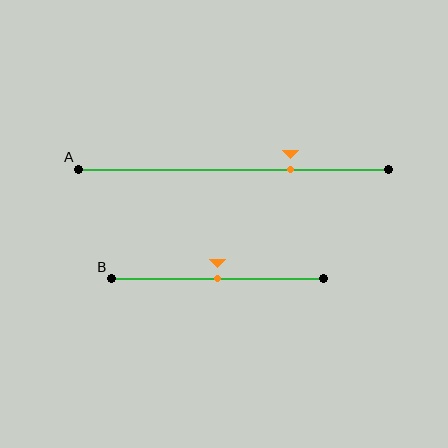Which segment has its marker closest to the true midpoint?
Segment B has its marker closest to the true midpoint.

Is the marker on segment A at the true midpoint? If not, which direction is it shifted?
No, the marker on segment A is shifted to the right by about 18% of the segment length.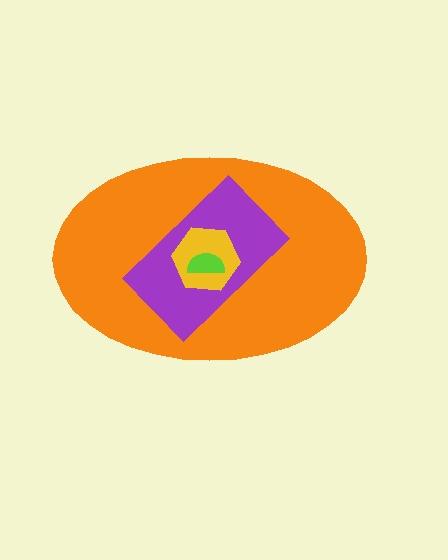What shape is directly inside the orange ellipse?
The purple rectangle.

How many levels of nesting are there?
4.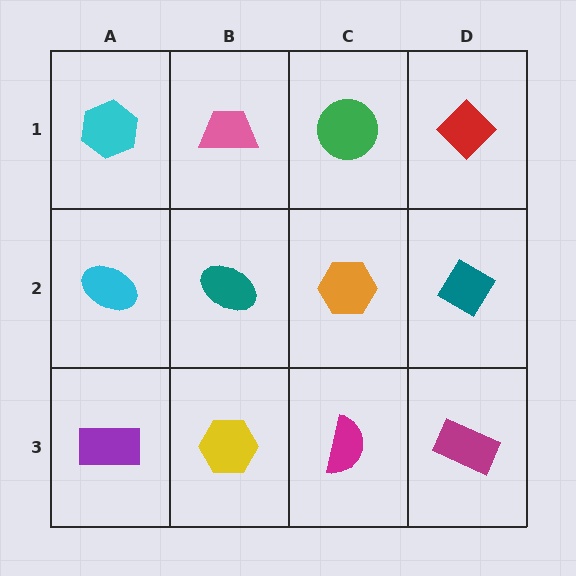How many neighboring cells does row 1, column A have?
2.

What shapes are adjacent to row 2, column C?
A green circle (row 1, column C), a magenta semicircle (row 3, column C), a teal ellipse (row 2, column B), a teal diamond (row 2, column D).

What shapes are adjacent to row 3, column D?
A teal diamond (row 2, column D), a magenta semicircle (row 3, column C).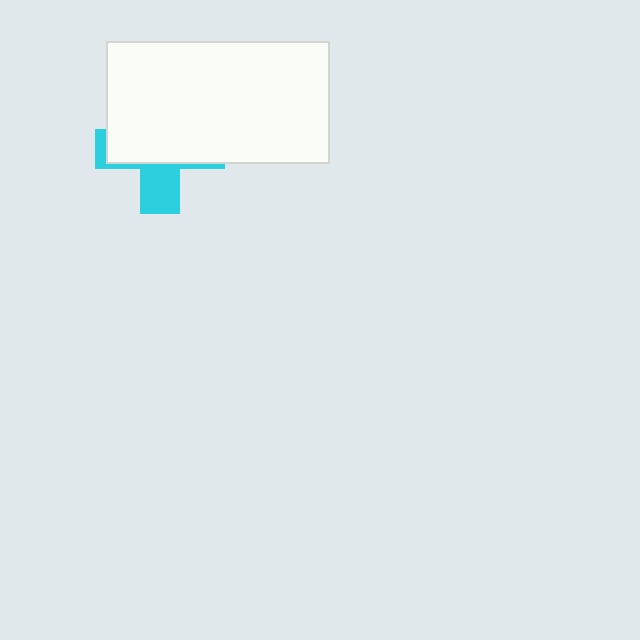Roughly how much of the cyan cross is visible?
A small part of it is visible (roughly 33%).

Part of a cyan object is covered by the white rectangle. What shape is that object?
It is a cross.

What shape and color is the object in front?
The object in front is a white rectangle.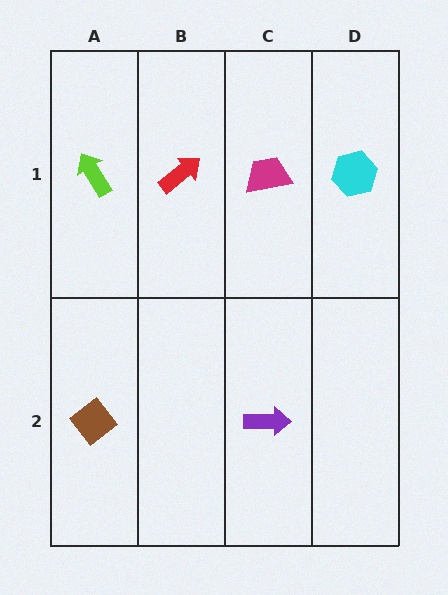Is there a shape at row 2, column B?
No, that cell is empty.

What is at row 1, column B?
A red arrow.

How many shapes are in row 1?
4 shapes.